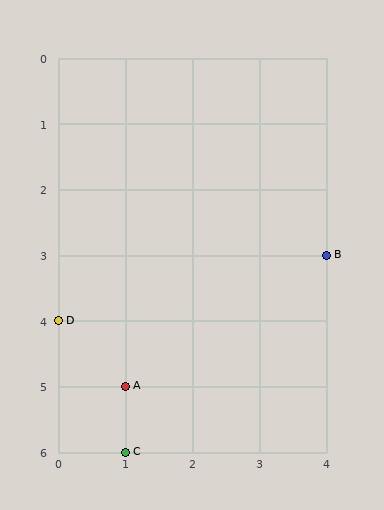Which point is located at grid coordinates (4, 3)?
Point B is at (4, 3).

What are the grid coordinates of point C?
Point C is at grid coordinates (1, 6).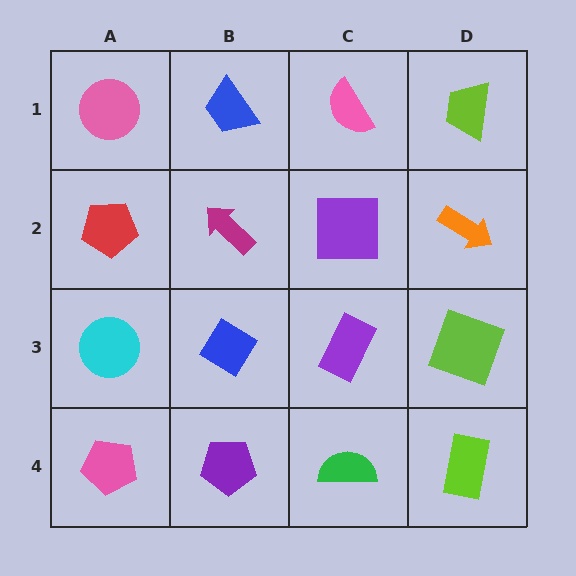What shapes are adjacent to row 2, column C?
A pink semicircle (row 1, column C), a purple rectangle (row 3, column C), a magenta arrow (row 2, column B), an orange arrow (row 2, column D).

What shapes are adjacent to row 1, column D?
An orange arrow (row 2, column D), a pink semicircle (row 1, column C).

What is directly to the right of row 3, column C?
A lime square.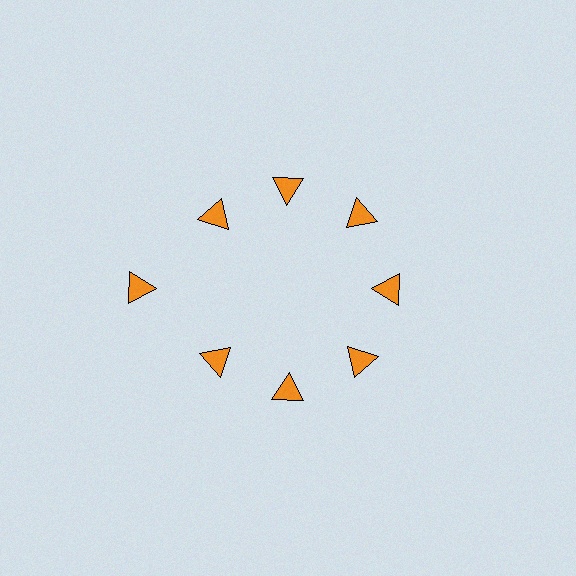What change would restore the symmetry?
The symmetry would be restored by moving it inward, back onto the ring so that all 8 triangles sit at equal angles and equal distance from the center.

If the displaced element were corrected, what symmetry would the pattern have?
It would have 8-fold rotational symmetry — the pattern would map onto itself every 45 degrees.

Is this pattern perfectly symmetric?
No. The 8 orange triangles are arranged in a ring, but one element near the 9 o'clock position is pushed outward from the center, breaking the 8-fold rotational symmetry.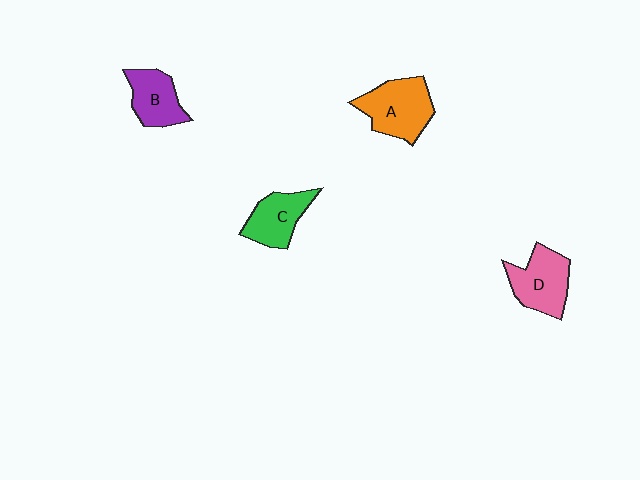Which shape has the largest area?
Shape A (orange).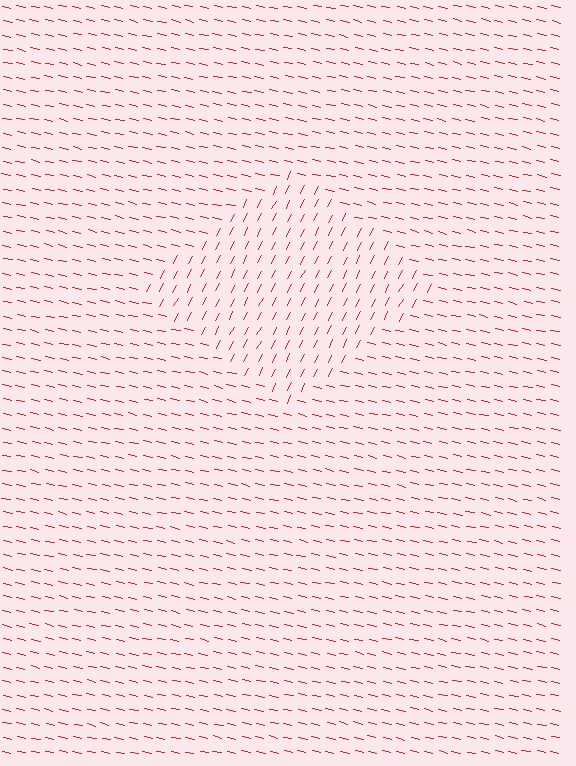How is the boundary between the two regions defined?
The boundary is defined purely by a change in line orientation (approximately 76 degrees difference). All lines are the same color and thickness.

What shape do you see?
I see a diamond.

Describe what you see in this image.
The image is filled with small red line segments. A diamond region in the image has lines oriented differently from the surrounding lines, creating a visible texture boundary.